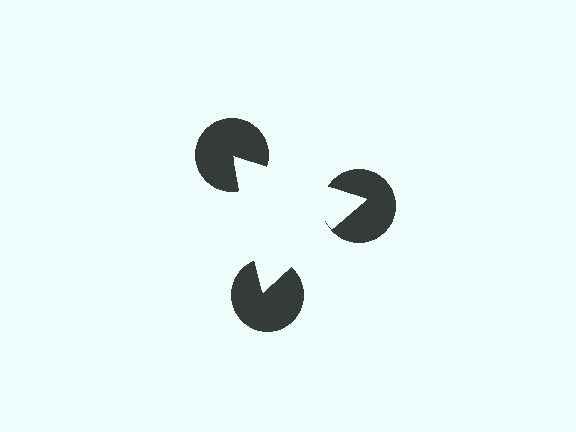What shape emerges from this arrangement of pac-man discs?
An illusory triangle — its edges are inferred from the aligned wedge cuts in the pac-man discs, not physically drawn.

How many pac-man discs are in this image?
There are 3 — one at each vertex of the illusory triangle.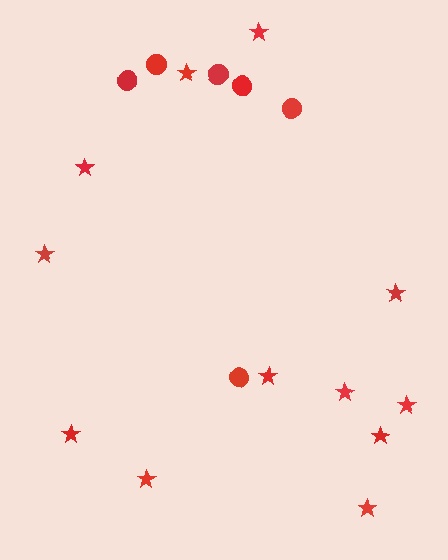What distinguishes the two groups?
There are 2 groups: one group of circles (6) and one group of stars (12).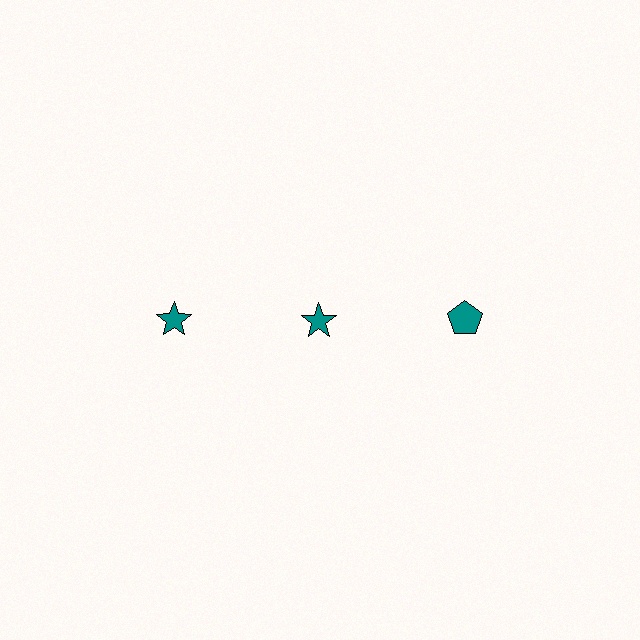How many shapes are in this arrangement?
There are 3 shapes arranged in a grid pattern.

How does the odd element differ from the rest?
It has a different shape: pentagon instead of star.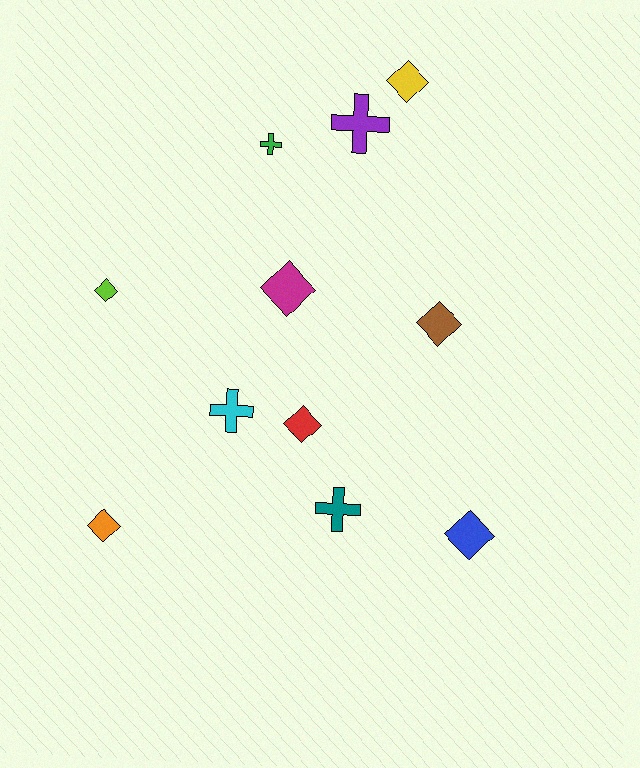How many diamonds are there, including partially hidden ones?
There are 7 diamonds.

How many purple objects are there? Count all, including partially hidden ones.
There is 1 purple object.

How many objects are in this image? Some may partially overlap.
There are 11 objects.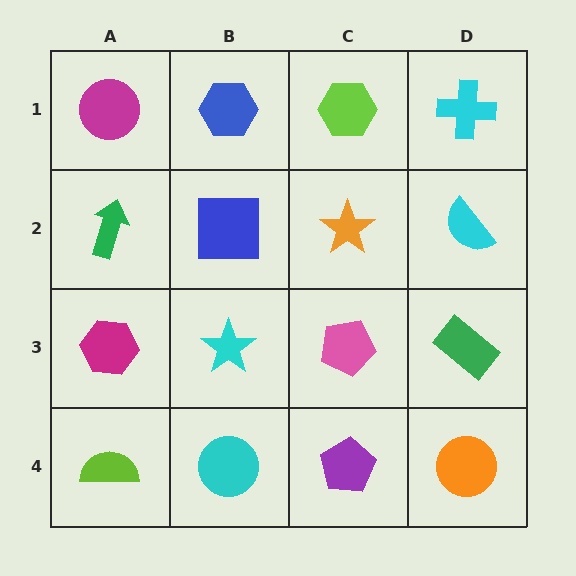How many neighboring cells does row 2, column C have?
4.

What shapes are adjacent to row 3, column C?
An orange star (row 2, column C), a purple pentagon (row 4, column C), a cyan star (row 3, column B), a green rectangle (row 3, column D).